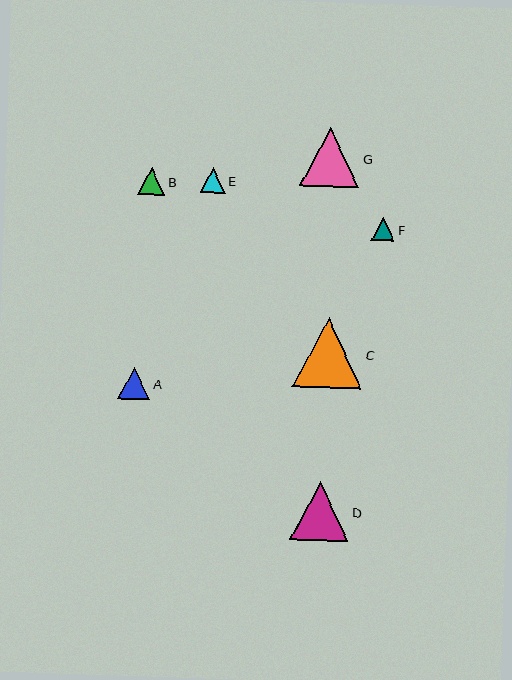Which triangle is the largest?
Triangle C is the largest with a size of approximately 70 pixels.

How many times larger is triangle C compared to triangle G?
Triangle C is approximately 1.2 times the size of triangle G.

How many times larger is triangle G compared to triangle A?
Triangle G is approximately 1.8 times the size of triangle A.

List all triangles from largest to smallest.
From largest to smallest: C, G, D, A, B, E, F.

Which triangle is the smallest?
Triangle F is the smallest with a size of approximately 23 pixels.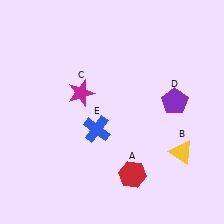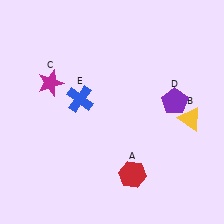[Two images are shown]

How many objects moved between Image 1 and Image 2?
3 objects moved between the two images.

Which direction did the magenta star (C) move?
The magenta star (C) moved left.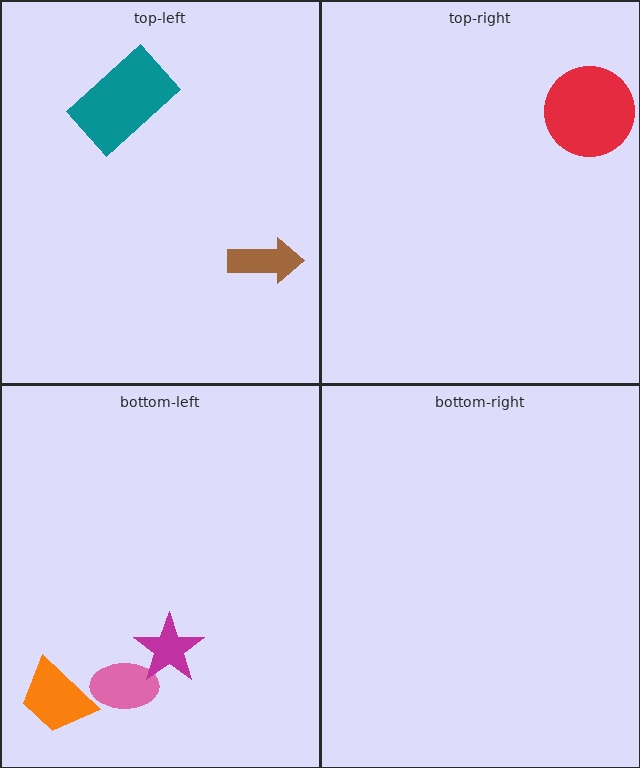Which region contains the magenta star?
The bottom-left region.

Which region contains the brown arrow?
The top-left region.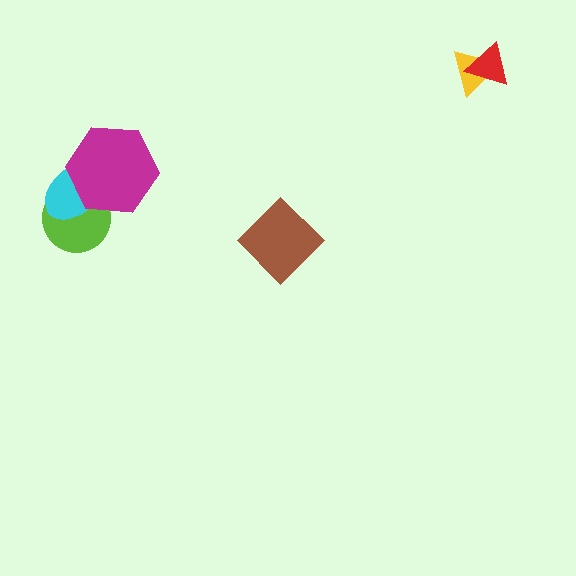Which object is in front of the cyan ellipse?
The magenta hexagon is in front of the cyan ellipse.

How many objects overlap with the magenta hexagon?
2 objects overlap with the magenta hexagon.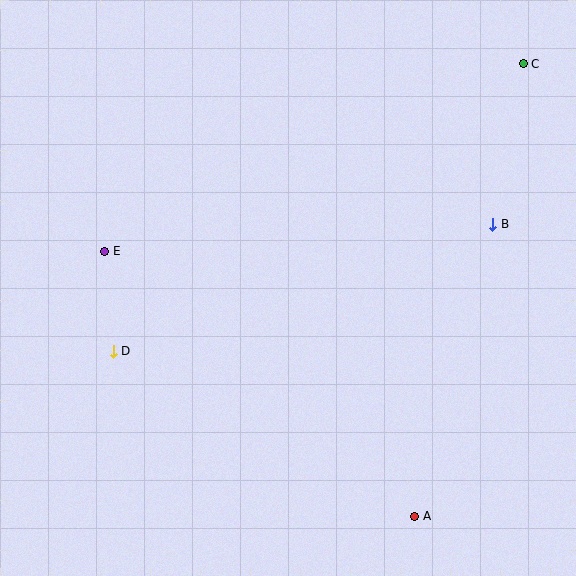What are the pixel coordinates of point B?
Point B is at (493, 224).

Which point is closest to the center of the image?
Point D at (113, 351) is closest to the center.